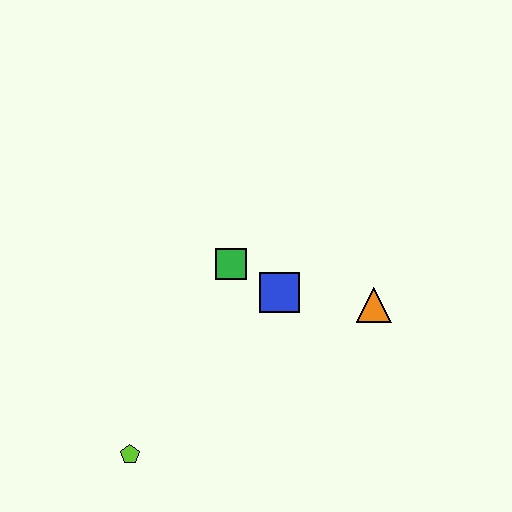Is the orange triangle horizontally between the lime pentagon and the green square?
No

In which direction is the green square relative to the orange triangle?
The green square is to the left of the orange triangle.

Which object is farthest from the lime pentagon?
The orange triangle is farthest from the lime pentagon.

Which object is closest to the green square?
The blue square is closest to the green square.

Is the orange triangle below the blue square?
Yes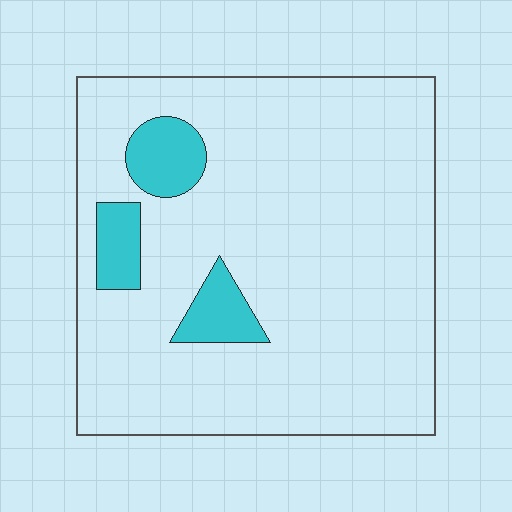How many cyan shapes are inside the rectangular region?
3.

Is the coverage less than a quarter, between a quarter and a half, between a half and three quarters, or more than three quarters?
Less than a quarter.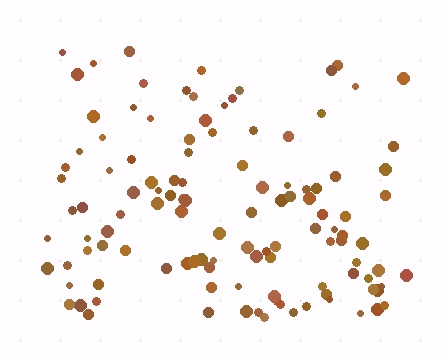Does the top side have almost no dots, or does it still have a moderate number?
Still a moderate number, just noticeably fewer than the bottom.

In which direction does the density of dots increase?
From top to bottom, with the bottom side densest.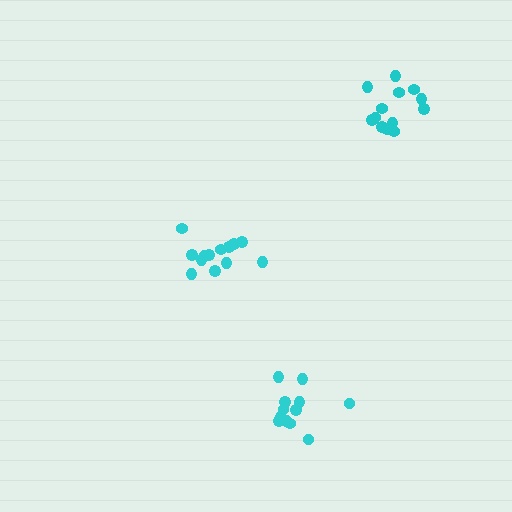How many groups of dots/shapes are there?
There are 3 groups.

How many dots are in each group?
Group 1: 12 dots, Group 2: 13 dots, Group 3: 13 dots (38 total).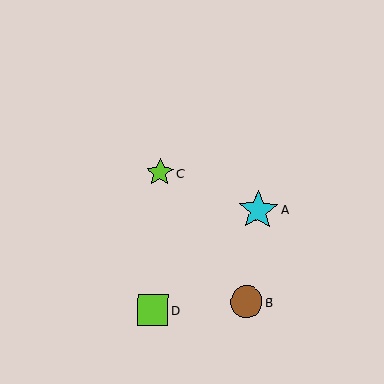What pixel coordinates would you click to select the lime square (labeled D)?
Click at (153, 310) to select the lime square D.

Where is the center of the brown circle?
The center of the brown circle is at (247, 302).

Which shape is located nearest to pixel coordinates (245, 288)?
The brown circle (labeled B) at (247, 302) is nearest to that location.